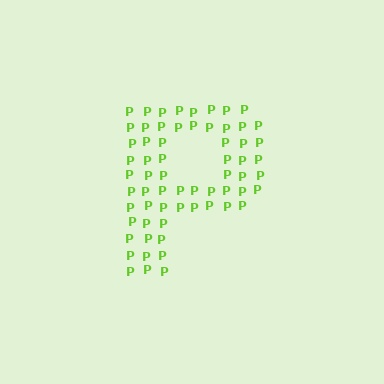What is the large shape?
The large shape is the letter P.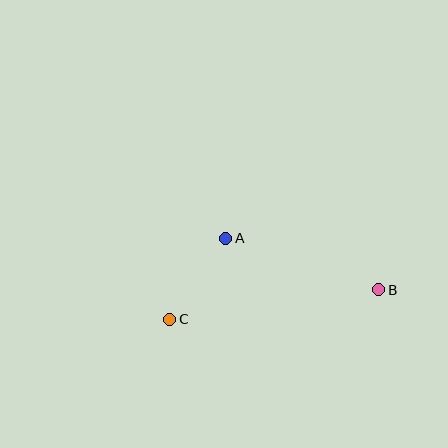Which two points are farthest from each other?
Points B and C are farthest from each other.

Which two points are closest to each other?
Points A and C are closest to each other.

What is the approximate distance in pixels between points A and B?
The distance between A and B is approximately 161 pixels.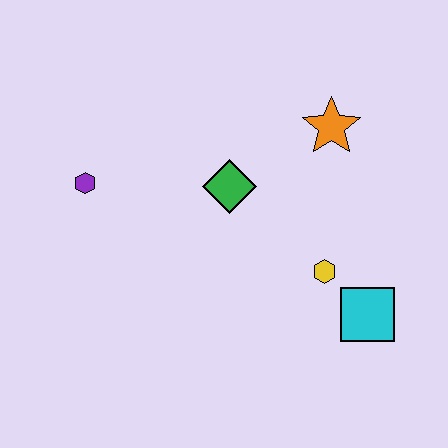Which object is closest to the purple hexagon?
The green diamond is closest to the purple hexagon.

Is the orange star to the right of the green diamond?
Yes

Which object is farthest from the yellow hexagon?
The purple hexagon is farthest from the yellow hexagon.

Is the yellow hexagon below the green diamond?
Yes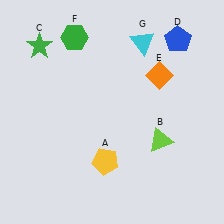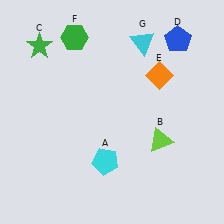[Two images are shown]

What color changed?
The pentagon (A) changed from yellow in Image 1 to cyan in Image 2.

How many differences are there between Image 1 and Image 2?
There is 1 difference between the two images.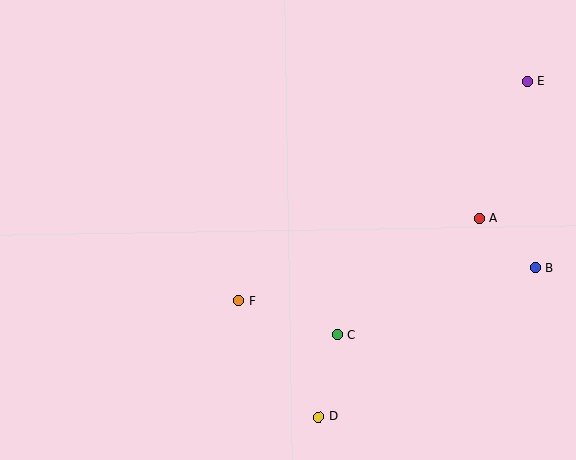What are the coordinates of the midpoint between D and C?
The midpoint between D and C is at (328, 376).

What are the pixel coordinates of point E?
Point E is at (527, 82).